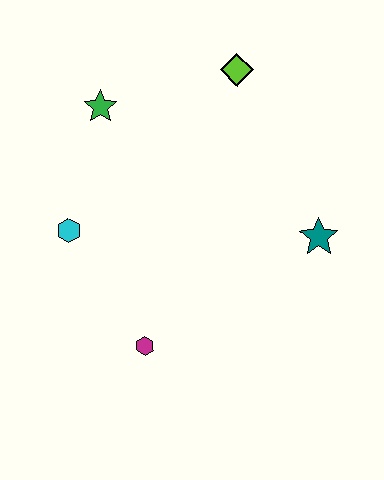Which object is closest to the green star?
The cyan hexagon is closest to the green star.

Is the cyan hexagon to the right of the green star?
No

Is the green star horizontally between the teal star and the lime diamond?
No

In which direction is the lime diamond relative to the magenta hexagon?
The lime diamond is above the magenta hexagon.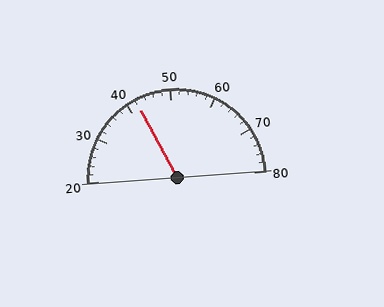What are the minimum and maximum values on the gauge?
The gauge ranges from 20 to 80.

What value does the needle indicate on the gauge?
The needle indicates approximately 42.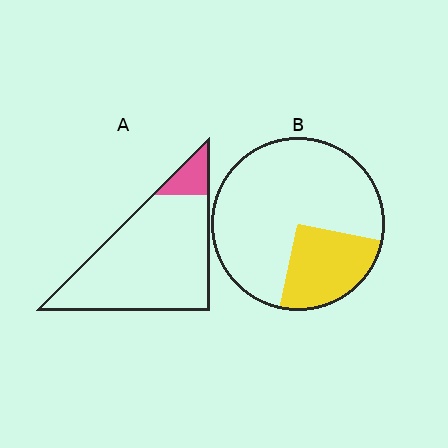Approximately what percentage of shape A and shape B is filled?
A is approximately 10% and B is approximately 25%.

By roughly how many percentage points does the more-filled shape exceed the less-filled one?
By roughly 15 percentage points (B over A).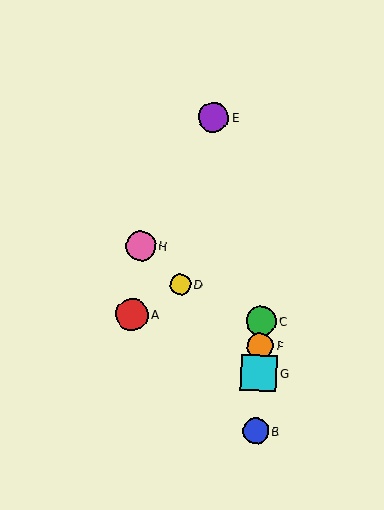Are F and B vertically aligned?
Yes, both are at x≈260.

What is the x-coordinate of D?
Object D is at x≈180.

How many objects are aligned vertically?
4 objects (B, C, F, G) are aligned vertically.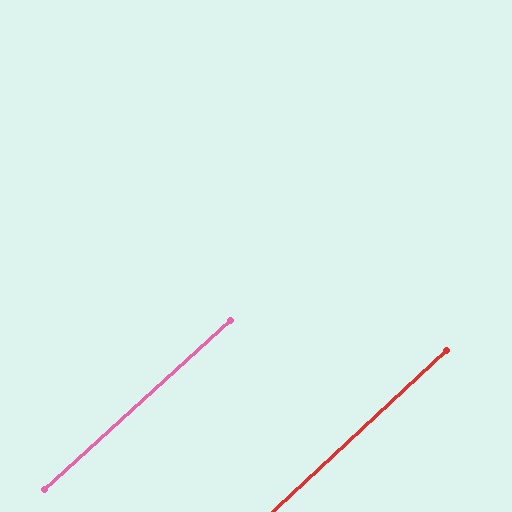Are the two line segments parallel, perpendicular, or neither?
Parallel — their directions differ by only 0.4°.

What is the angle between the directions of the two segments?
Approximately 0 degrees.